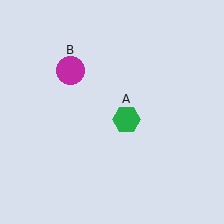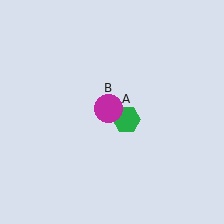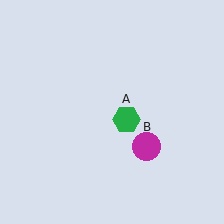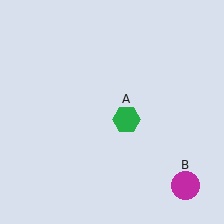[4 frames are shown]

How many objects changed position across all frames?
1 object changed position: magenta circle (object B).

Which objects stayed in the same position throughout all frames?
Green hexagon (object A) remained stationary.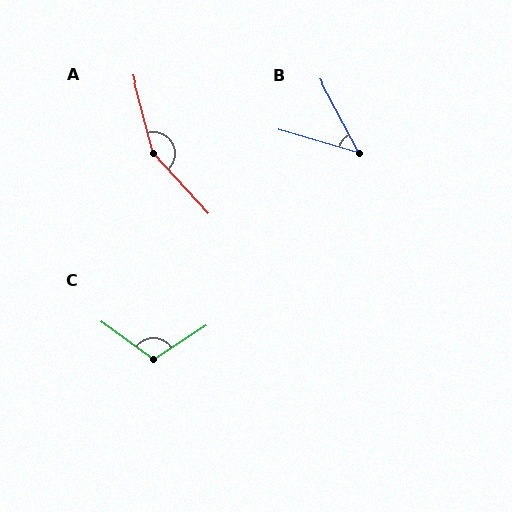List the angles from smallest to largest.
B (45°), C (111°), A (152°).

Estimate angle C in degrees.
Approximately 111 degrees.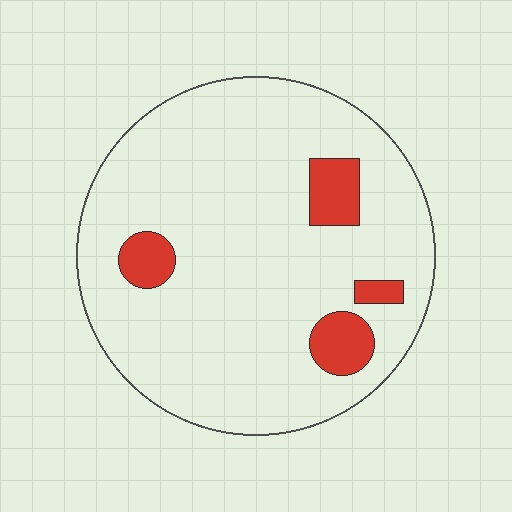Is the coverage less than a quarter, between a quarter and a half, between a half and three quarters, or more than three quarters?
Less than a quarter.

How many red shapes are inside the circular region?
4.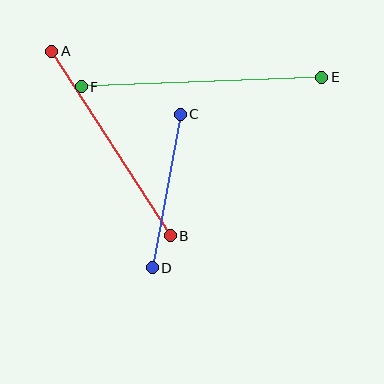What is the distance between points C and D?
The distance is approximately 156 pixels.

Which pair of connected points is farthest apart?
Points E and F are farthest apart.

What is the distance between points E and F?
The distance is approximately 241 pixels.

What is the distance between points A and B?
The distance is approximately 219 pixels.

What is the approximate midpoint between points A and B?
The midpoint is at approximately (111, 144) pixels.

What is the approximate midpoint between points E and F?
The midpoint is at approximately (202, 82) pixels.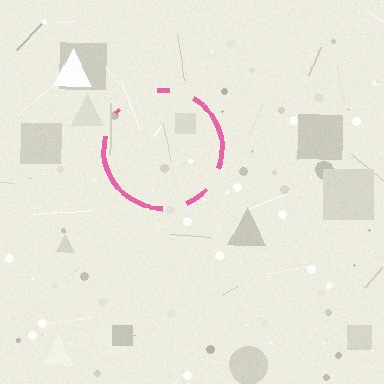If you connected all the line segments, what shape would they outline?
They would outline a circle.